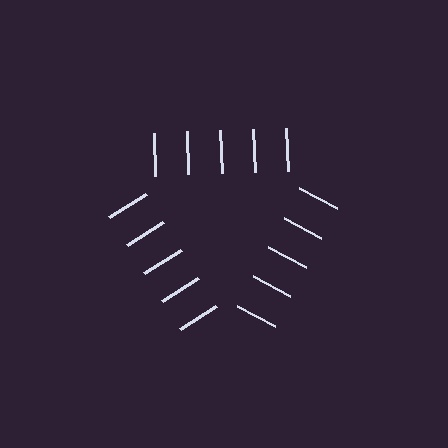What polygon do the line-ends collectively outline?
An illusory triangle — the line segments terminate on its edges but no continuous stroke is drawn.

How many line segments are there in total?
15 — 5 along each of the 3 edges.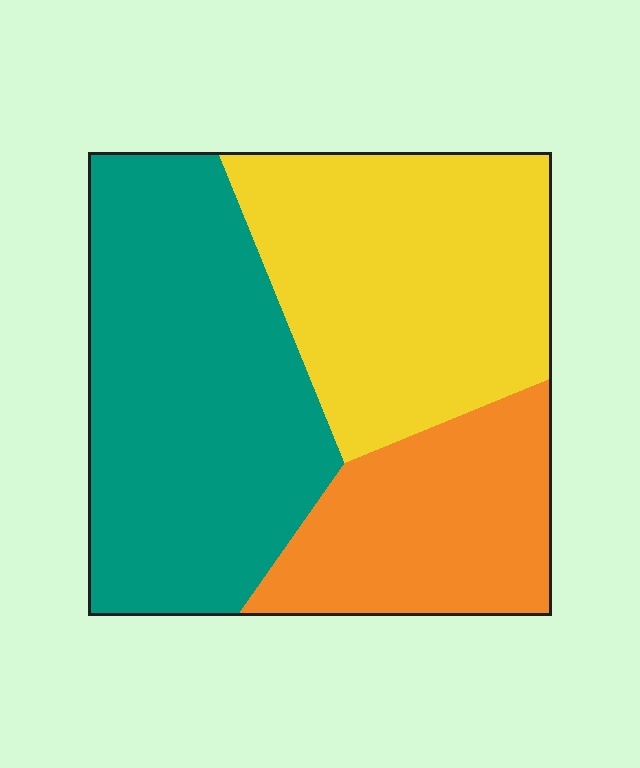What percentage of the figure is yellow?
Yellow takes up about one third (1/3) of the figure.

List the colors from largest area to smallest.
From largest to smallest: teal, yellow, orange.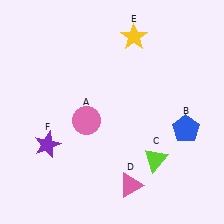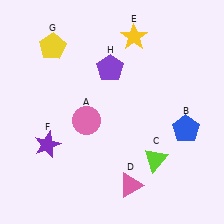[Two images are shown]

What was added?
A yellow pentagon (G), a purple pentagon (H) were added in Image 2.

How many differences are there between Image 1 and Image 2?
There are 2 differences between the two images.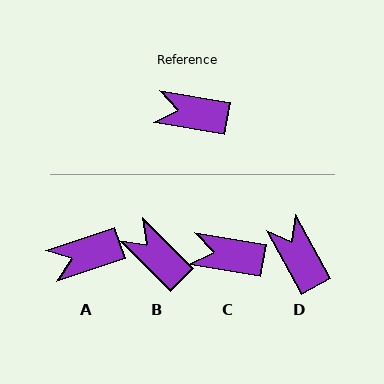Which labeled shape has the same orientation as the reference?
C.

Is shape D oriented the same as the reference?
No, it is off by about 52 degrees.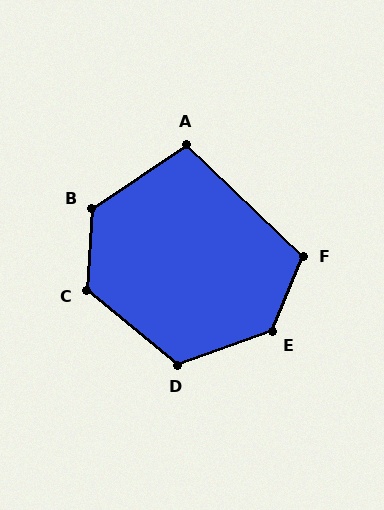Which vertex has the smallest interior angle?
A, at approximately 102 degrees.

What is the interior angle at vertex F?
Approximately 112 degrees (obtuse).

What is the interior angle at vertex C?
Approximately 126 degrees (obtuse).